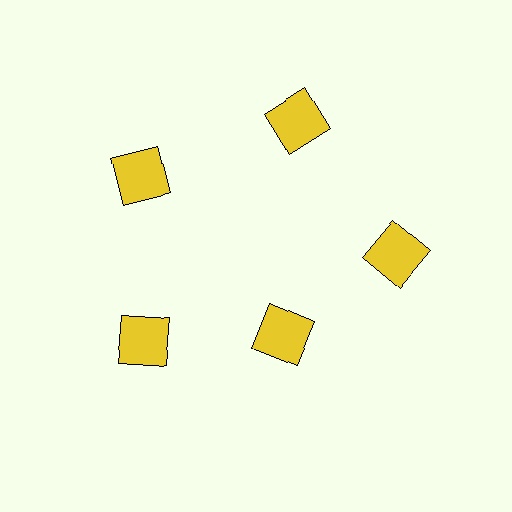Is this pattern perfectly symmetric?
No. The 5 yellow squares are arranged in a ring, but one element near the 5 o'clock position is pulled inward toward the center, breaking the 5-fold rotational symmetry.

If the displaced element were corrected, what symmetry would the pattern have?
It would have 5-fold rotational symmetry — the pattern would map onto itself every 72 degrees.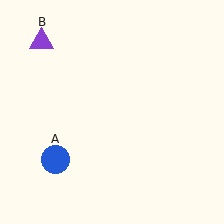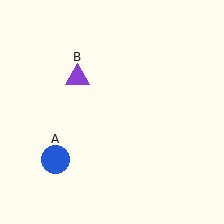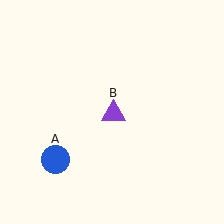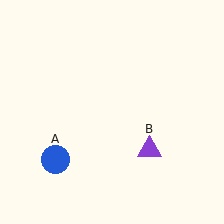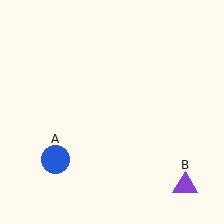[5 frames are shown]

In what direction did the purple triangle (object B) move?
The purple triangle (object B) moved down and to the right.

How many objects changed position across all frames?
1 object changed position: purple triangle (object B).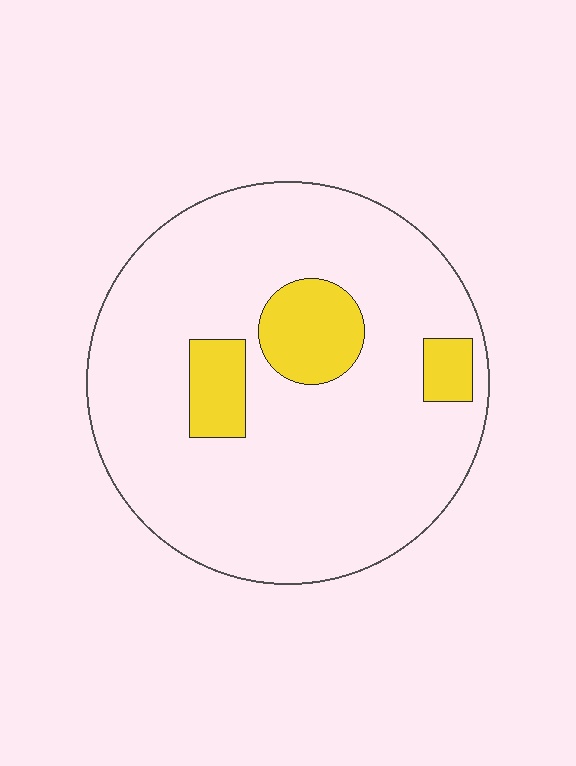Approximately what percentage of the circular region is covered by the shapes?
Approximately 15%.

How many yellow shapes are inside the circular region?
3.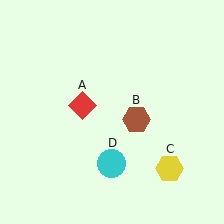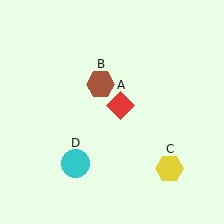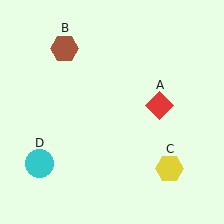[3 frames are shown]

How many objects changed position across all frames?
3 objects changed position: red diamond (object A), brown hexagon (object B), cyan circle (object D).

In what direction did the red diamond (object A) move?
The red diamond (object A) moved right.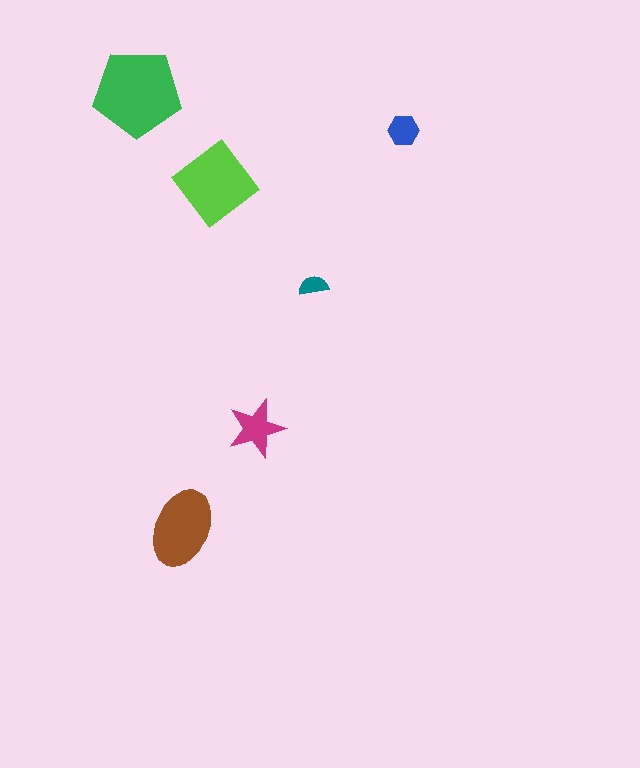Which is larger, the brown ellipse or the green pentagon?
The green pentagon.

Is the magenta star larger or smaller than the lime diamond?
Smaller.